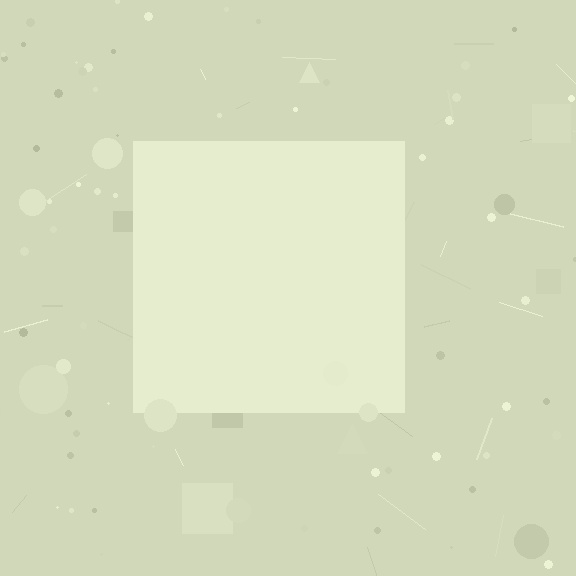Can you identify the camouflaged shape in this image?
The camouflaged shape is a square.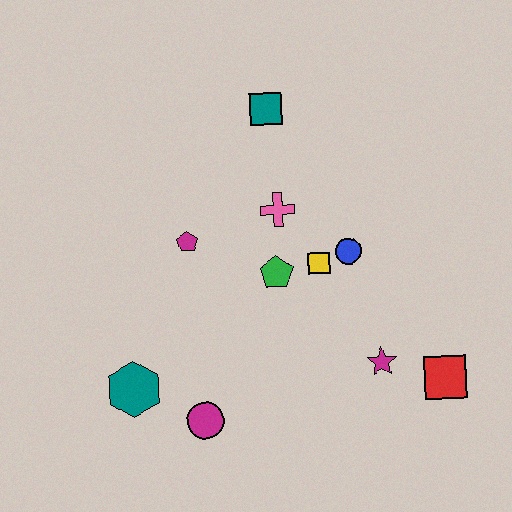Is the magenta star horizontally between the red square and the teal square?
Yes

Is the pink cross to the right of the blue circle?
No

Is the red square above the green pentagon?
No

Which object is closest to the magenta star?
The red square is closest to the magenta star.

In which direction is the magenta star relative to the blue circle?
The magenta star is below the blue circle.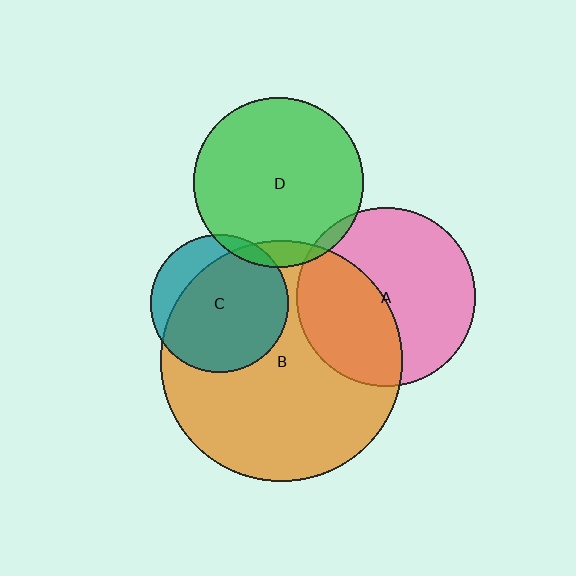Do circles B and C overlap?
Yes.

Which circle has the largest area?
Circle B (orange).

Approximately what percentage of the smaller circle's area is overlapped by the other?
Approximately 75%.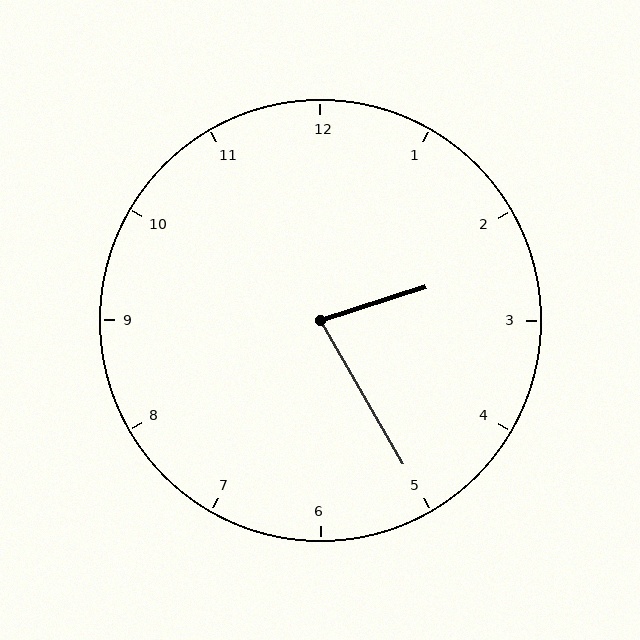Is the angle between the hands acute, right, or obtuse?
It is acute.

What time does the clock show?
2:25.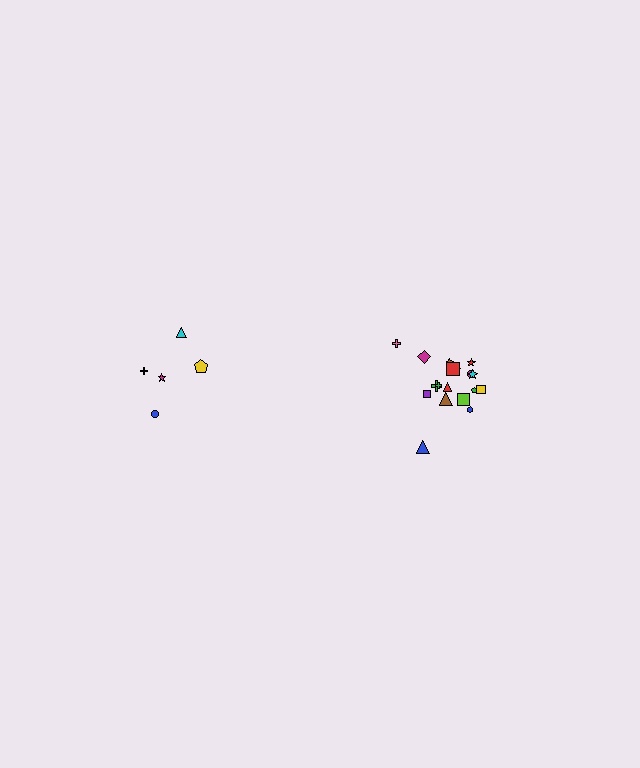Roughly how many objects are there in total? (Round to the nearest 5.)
Roughly 25 objects in total.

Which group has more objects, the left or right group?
The right group.